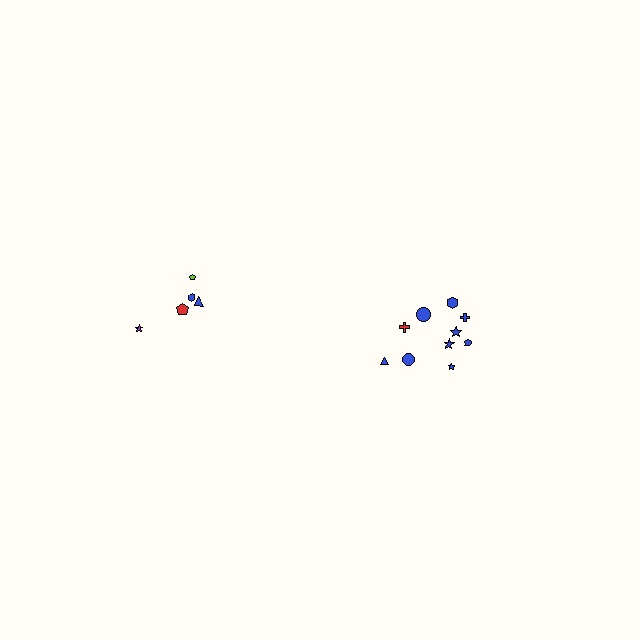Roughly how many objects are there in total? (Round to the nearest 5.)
Roughly 15 objects in total.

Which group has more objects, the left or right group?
The right group.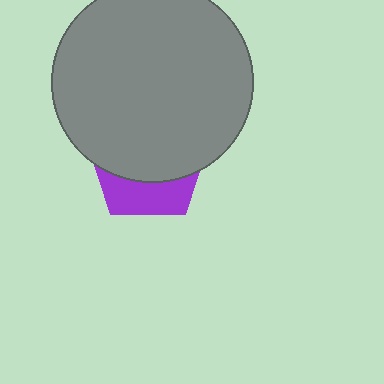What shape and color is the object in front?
The object in front is a gray circle.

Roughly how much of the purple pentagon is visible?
A small part of it is visible (roughly 33%).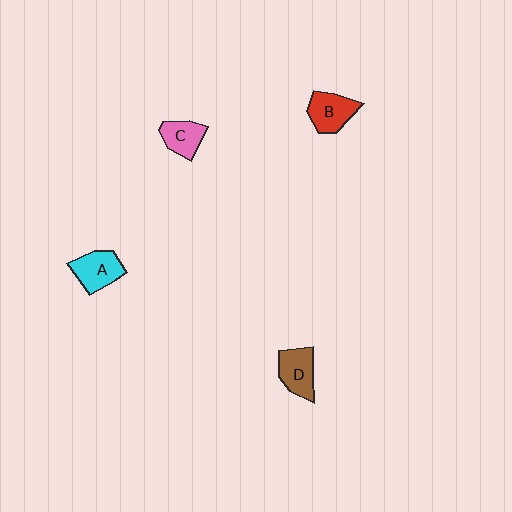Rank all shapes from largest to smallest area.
From largest to smallest: A (cyan), D (brown), B (red), C (pink).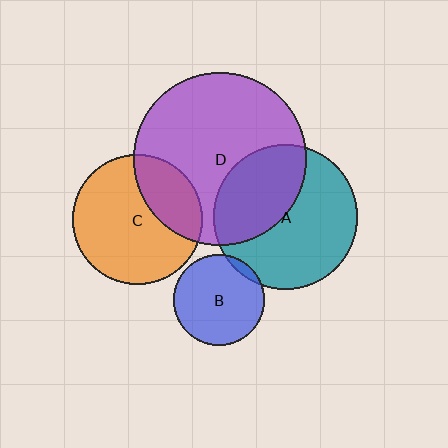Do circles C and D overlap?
Yes.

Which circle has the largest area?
Circle D (purple).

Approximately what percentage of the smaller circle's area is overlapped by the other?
Approximately 30%.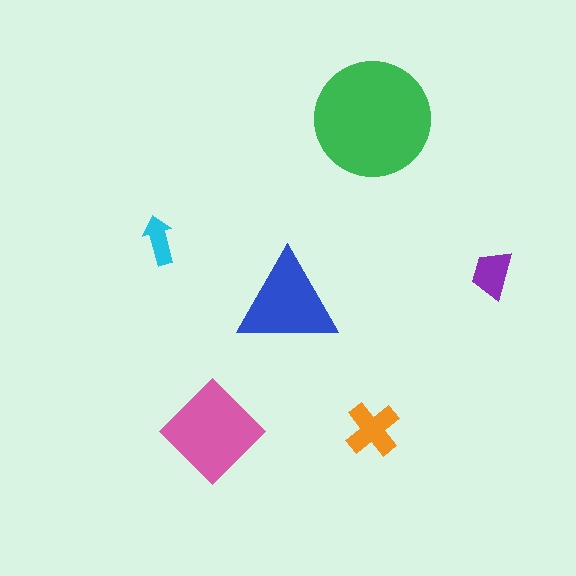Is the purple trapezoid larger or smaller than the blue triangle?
Smaller.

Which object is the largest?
The green circle.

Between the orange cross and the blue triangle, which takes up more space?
The blue triangle.